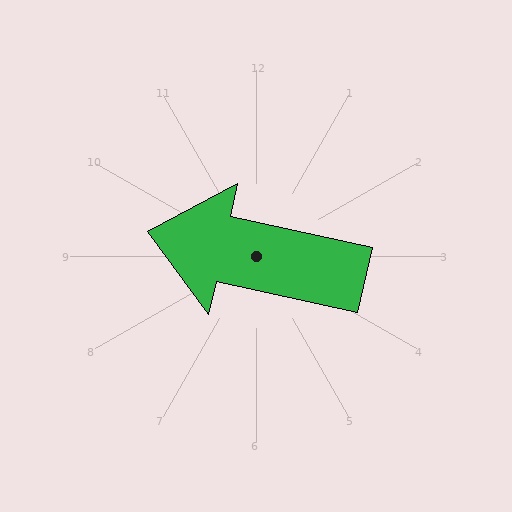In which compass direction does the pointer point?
West.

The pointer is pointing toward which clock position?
Roughly 9 o'clock.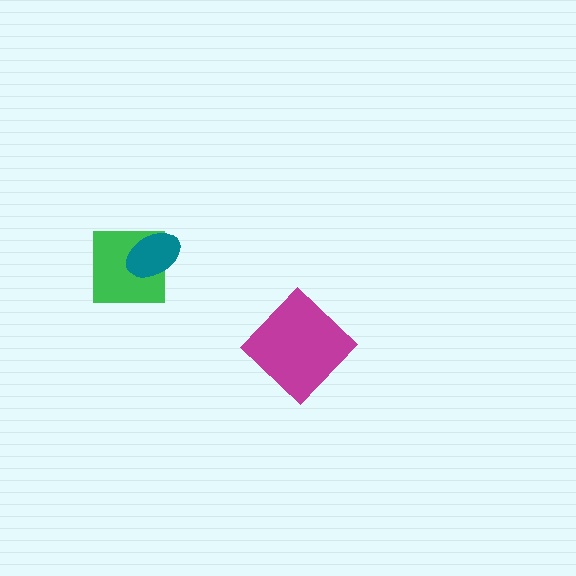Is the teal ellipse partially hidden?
No, no other shape covers it.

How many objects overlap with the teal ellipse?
1 object overlaps with the teal ellipse.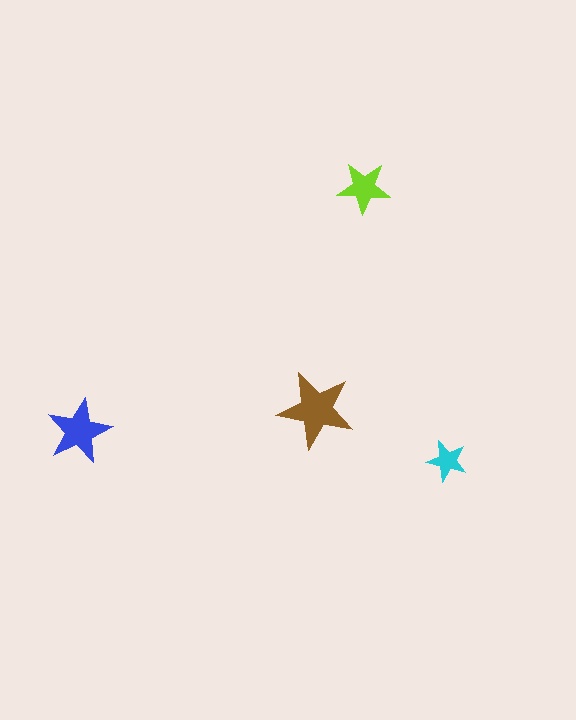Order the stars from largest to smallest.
the brown one, the blue one, the lime one, the cyan one.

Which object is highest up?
The lime star is topmost.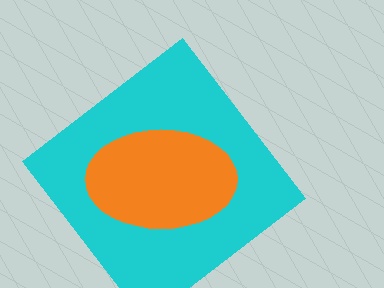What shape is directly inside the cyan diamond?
The orange ellipse.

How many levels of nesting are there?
2.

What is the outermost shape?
The cyan diamond.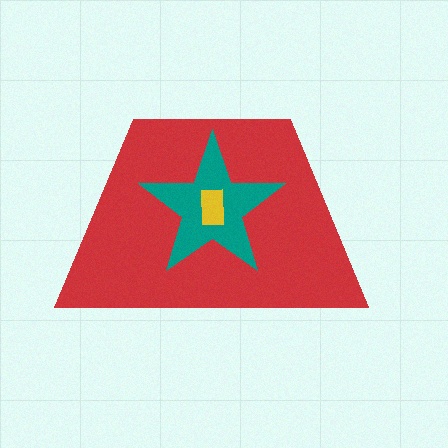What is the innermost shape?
The yellow rectangle.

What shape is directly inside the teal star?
The yellow rectangle.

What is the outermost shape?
The red trapezoid.